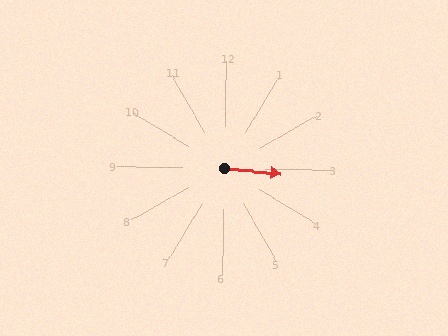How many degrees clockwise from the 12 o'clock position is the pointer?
Approximately 94 degrees.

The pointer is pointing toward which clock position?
Roughly 3 o'clock.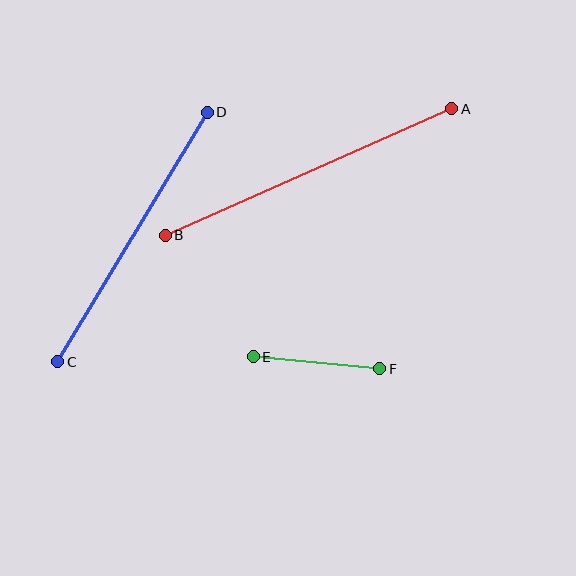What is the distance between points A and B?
The distance is approximately 313 pixels.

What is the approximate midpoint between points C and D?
The midpoint is at approximately (133, 237) pixels.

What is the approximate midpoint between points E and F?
The midpoint is at approximately (316, 363) pixels.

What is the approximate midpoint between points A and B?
The midpoint is at approximately (308, 172) pixels.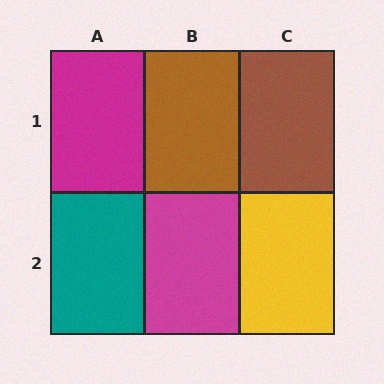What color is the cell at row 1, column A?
Magenta.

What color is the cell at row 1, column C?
Brown.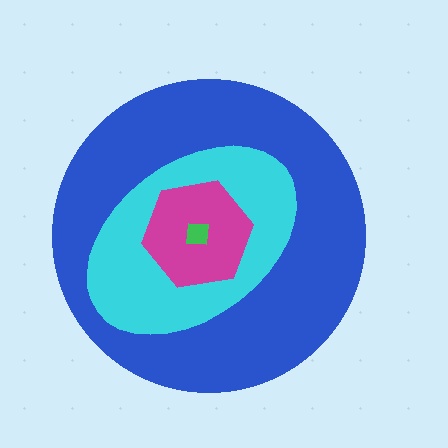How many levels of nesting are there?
4.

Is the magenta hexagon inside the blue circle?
Yes.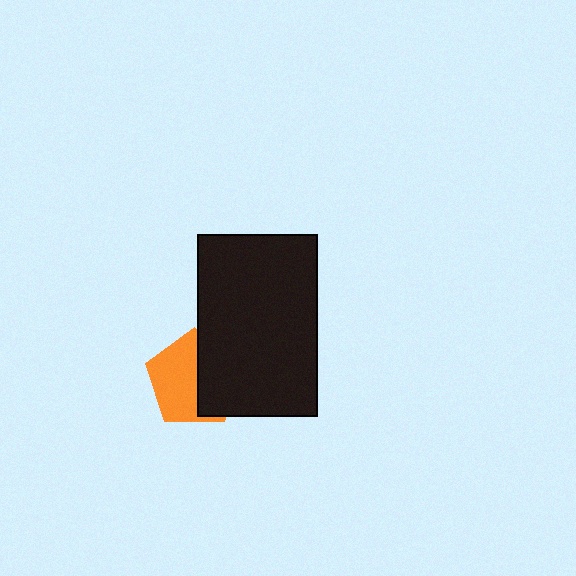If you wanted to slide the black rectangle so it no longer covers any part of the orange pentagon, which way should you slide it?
Slide it right — that is the most direct way to separate the two shapes.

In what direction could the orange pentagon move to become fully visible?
The orange pentagon could move left. That would shift it out from behind the black rectangle entirely.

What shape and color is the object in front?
The object in front is a black rectangle.